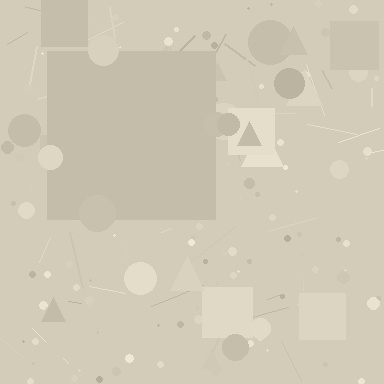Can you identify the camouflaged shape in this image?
The camouflaged shape is a square.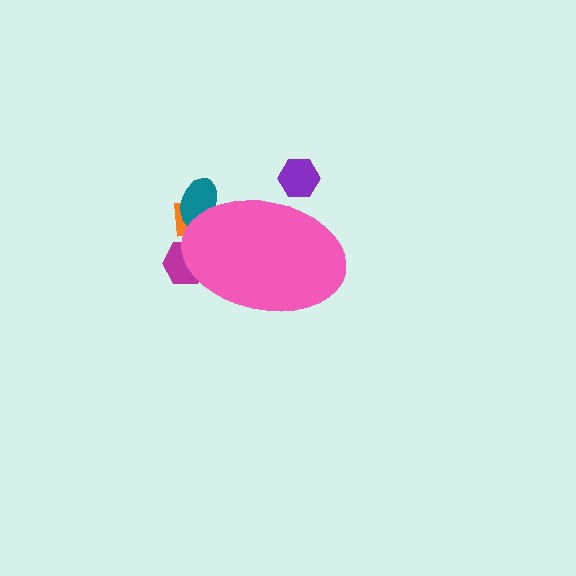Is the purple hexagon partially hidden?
Yes, the purple hexagon is partially hidden behind the pink ellipse.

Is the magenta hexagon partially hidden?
Yes, the magenta hexagon is partially hidden behind the pink ellipse.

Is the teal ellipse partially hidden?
Yes, the teal ellipse is partially hidden behind the pink ellipse.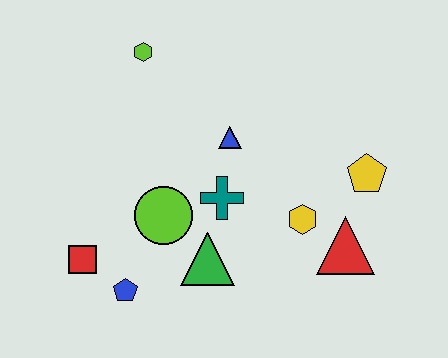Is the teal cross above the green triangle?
Yes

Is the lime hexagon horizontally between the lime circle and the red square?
Yes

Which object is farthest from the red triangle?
The lime hexagon is farthest from the red triangle.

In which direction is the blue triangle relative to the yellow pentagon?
The blue triangle is to the left of the yellow pentagon.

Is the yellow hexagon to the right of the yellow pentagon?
No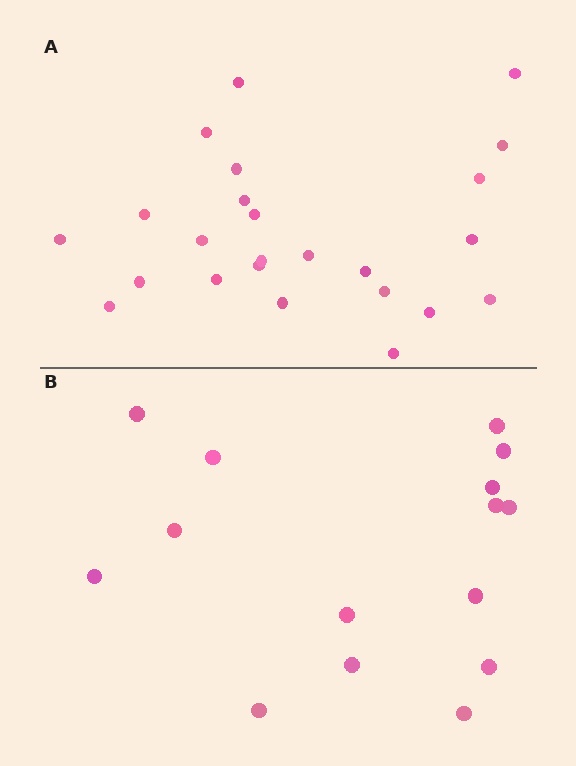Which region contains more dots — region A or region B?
Region A (the top region) has more dots.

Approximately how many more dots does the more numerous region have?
Region A has roughly 8 or so more dots than region B.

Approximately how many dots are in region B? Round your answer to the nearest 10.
About 20 dots. (The exact count is 15, which rounds to 20.)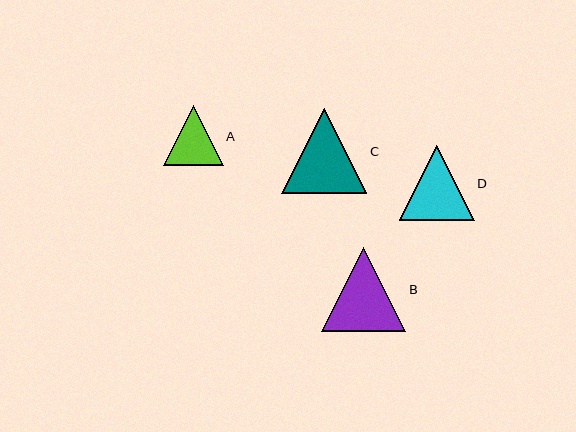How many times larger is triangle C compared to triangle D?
Triangle C is approximately 1.1 times the size of triangle D.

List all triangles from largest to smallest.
From largest to smallest: C, B, D, A.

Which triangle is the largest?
Triangle C is the largest with a size of approximately 86 pixels.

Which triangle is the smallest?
Triangle A is the smallest with a size of approximately 60 pixels.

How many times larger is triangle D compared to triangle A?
Triangle D is approximately 1.3 times the size of triangle A.